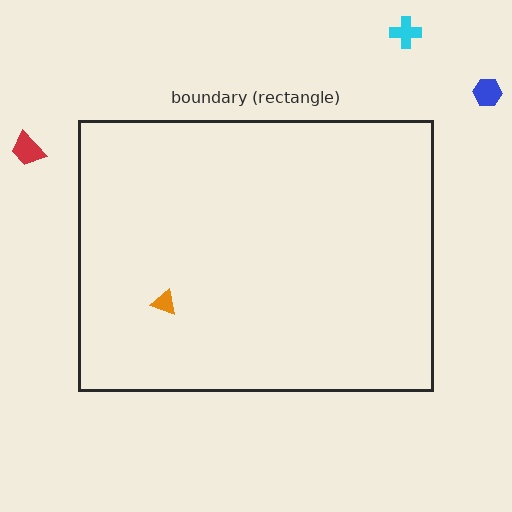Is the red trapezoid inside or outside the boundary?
Outside.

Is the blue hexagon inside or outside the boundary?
Outside.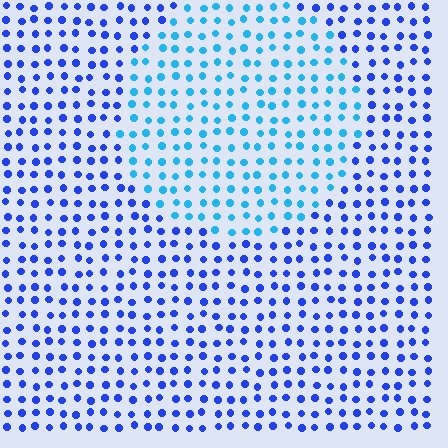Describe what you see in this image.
The image is filled with small blue elements in a uniform arrangement. A circle-shaped region is visible where the elements are tinted to a slightly different hue, forming a subtle color boundary.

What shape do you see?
I see a circle.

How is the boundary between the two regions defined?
The boundary is defined purely by a slight shift in hue (about 36 degrees). Spacing, size, and orientation are identical on both sides.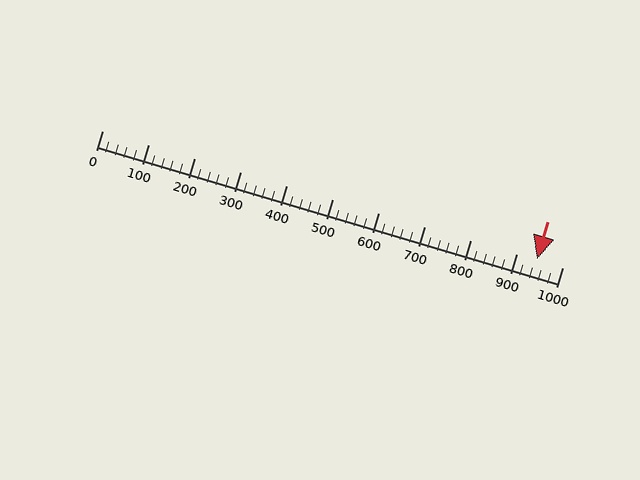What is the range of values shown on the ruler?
The ruler shows values from 0 to 1000.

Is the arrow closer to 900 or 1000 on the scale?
The arrow is closer to 900.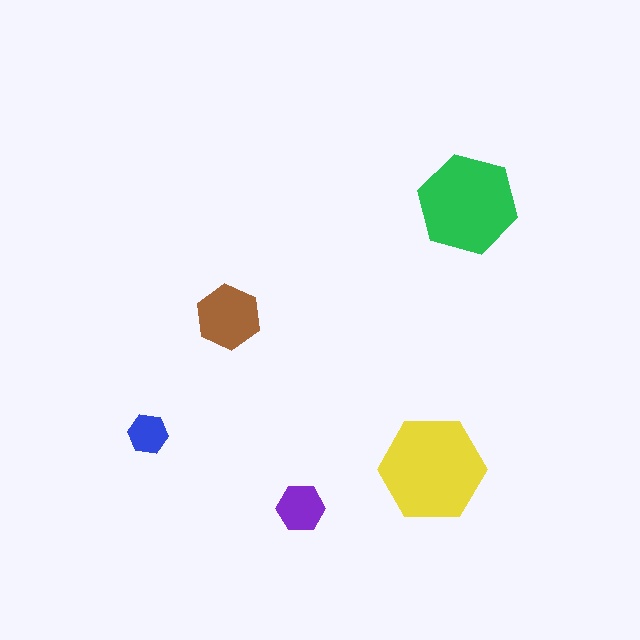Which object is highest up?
The green hexagon is topmost.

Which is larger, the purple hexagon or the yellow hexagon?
The yellow one.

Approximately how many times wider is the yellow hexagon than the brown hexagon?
About 1.5 times wider.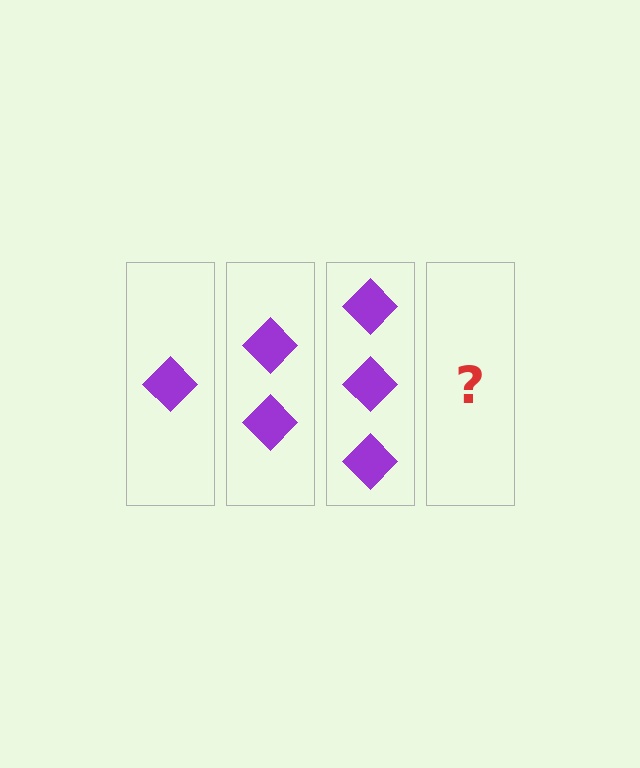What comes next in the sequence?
The next element should be 4 diamonds.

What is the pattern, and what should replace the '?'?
The pattern is that each step adds one more diamond. The '?' should be 4 diamonds.